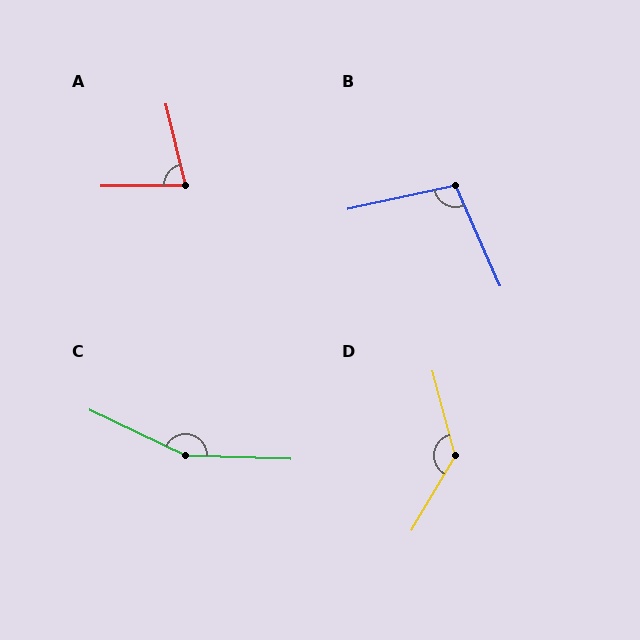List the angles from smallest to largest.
A (77°), B (102°), D (134°), C (156°).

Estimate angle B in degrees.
Approximately 102 degrees.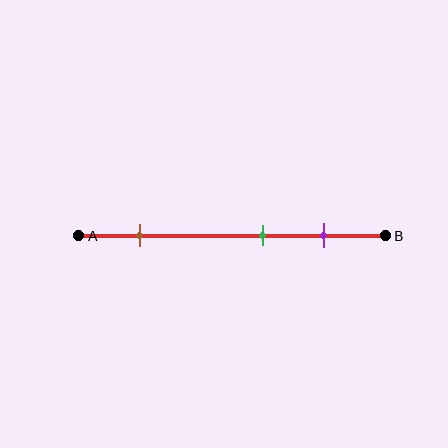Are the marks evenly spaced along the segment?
No, the marks are not evenly spaced.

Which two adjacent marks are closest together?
The green and purple marks are the closest adjacent pair.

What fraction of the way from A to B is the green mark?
The green mark is approximately 60% (0.6) of the way from A to B.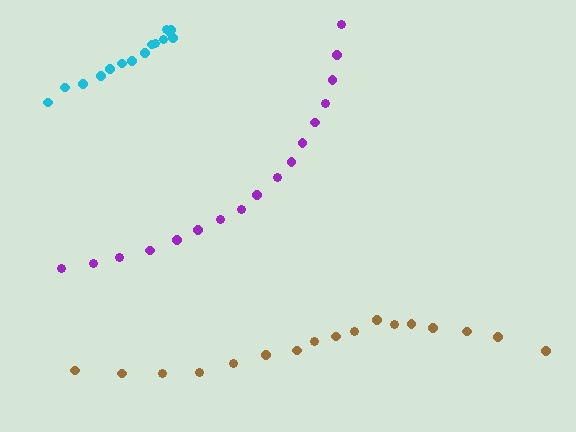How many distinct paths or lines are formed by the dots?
There are 3 distinct paths.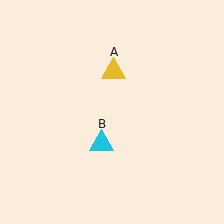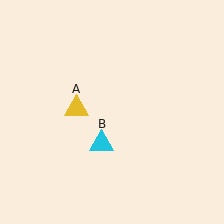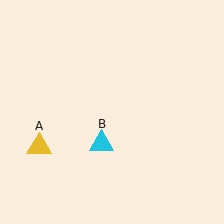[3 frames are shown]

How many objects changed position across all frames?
1 object changed position: yellow triangle (object A).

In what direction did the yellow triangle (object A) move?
The yellow triangle (object A) moved down and to the left.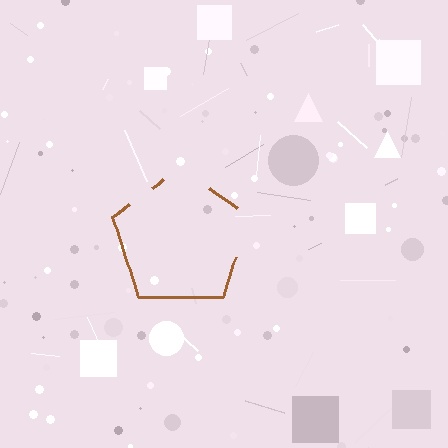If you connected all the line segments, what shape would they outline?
They would outline a pentagon.